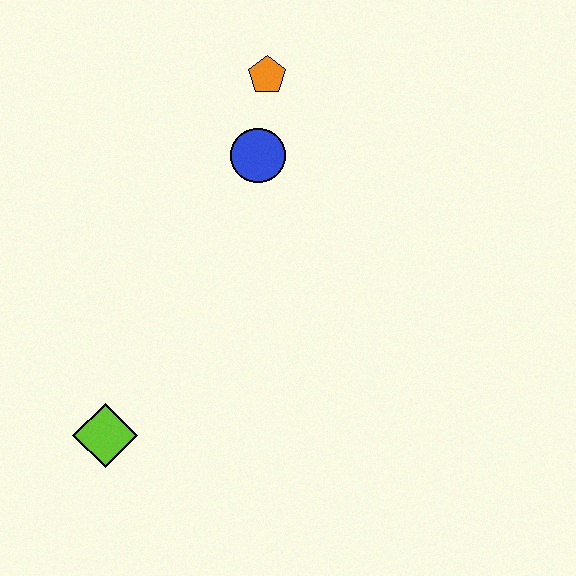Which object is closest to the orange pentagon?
The blue circle is closest to the orange pentagon.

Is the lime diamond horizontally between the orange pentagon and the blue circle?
No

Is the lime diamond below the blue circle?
Yes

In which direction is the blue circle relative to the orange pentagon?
The blue circle is below the orange pentagon.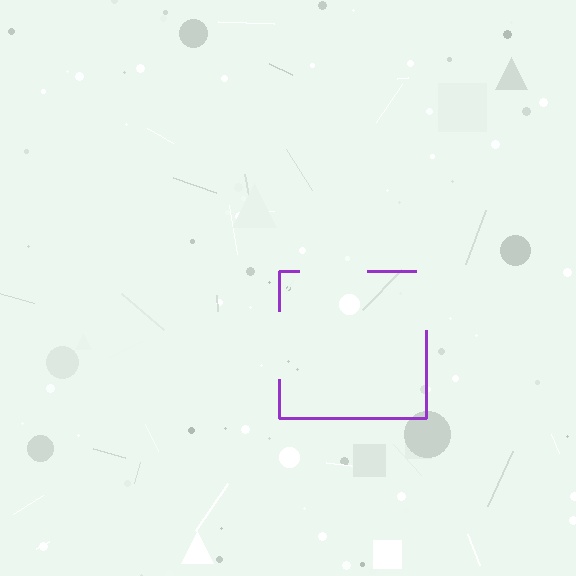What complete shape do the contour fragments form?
The contour fragments form a square.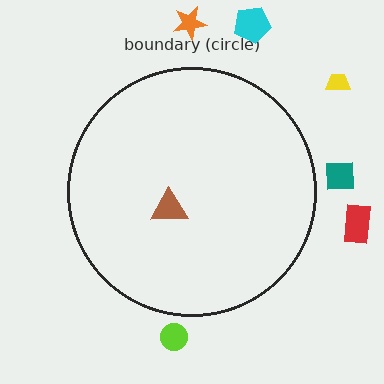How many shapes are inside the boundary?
1 inside, 6 outside.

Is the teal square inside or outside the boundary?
Outside.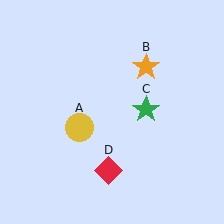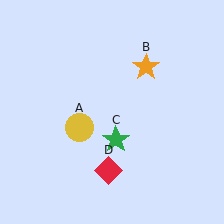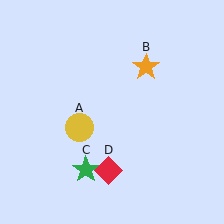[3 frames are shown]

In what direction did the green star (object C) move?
The green star (object C) moved down and to the left.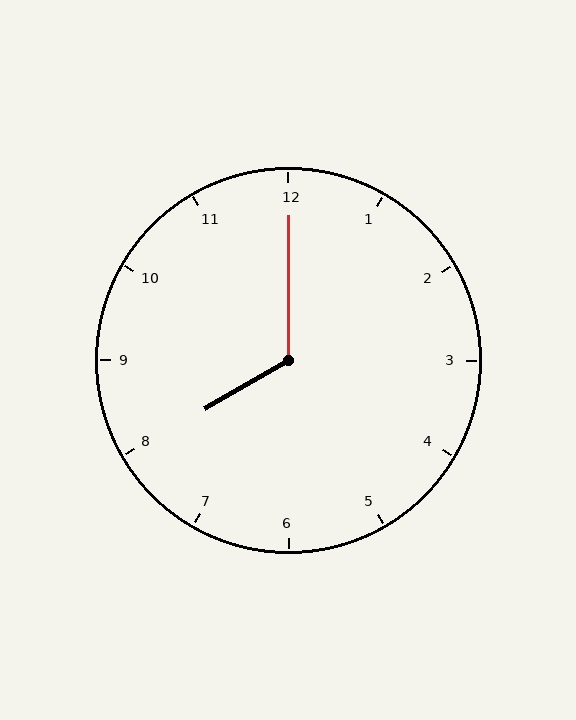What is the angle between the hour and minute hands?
Approximately 120 degrees.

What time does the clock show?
8:00.